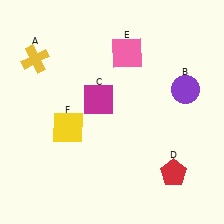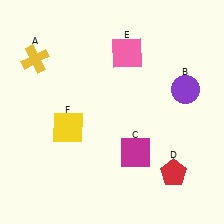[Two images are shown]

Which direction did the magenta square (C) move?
The magenta square (C) moved down.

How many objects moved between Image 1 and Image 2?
1 object moved between the two images.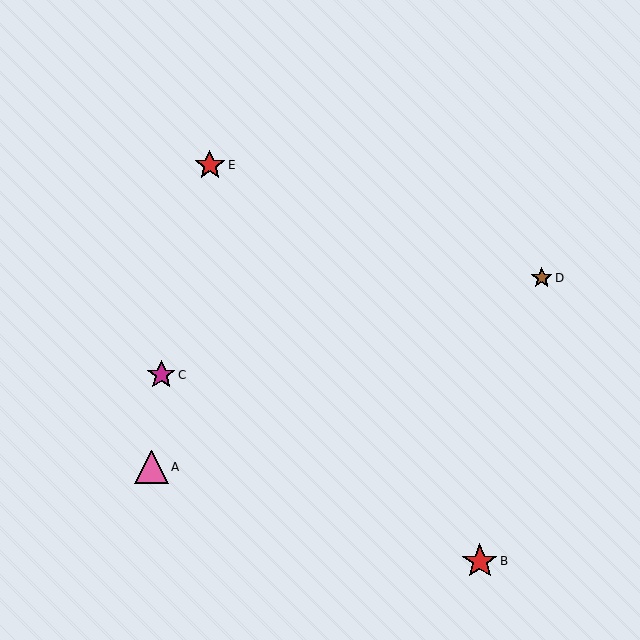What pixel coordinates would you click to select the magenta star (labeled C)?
Click at (161, 375) to select the magenta star C.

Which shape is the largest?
The red star (labeled B) is the largest.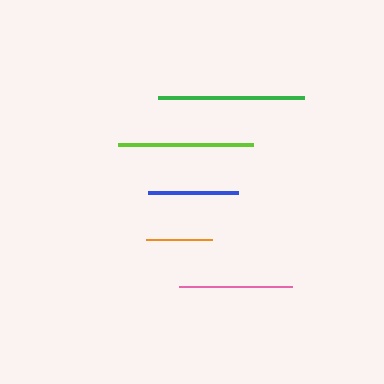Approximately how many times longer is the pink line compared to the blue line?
The pink line is approximately 1.2 times the length of the blue line.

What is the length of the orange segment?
The orange segment is approximately 66 pixels long.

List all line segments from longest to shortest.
From longest to shortest: green, lime, pink, blue, orange.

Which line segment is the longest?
The green line is the longest at approximately 146 pixels.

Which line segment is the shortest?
The orange line is the shortest at approximately 66 pixels.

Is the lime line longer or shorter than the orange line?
The lime line is longer than the orange line.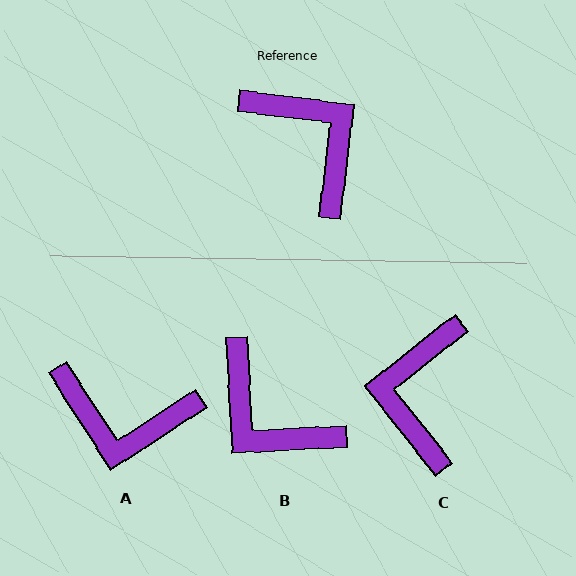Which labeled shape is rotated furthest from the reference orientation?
B, about 170 degrees away.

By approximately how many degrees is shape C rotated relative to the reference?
Approximately 135 degrees counter-clockwise.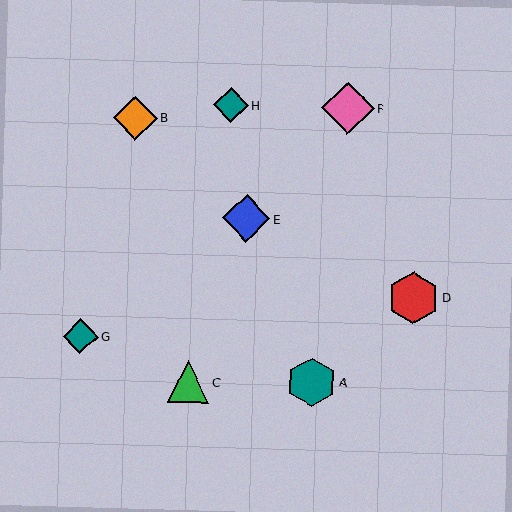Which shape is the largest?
The pink diamond (labeled F) is the largest.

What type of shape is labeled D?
Shape D is a red hexagon.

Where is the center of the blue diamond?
The center of the blue diamond is at (246, 218).